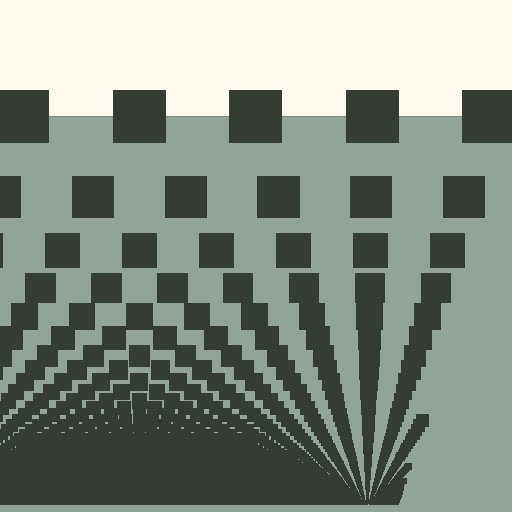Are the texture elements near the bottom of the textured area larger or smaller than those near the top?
Smaller. The gradient is inverted — elements near the bottom are smaller and denser.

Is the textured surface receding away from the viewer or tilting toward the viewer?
The surface appears to tilt toward the viewer. Texture elements get larger and sparser toward the top.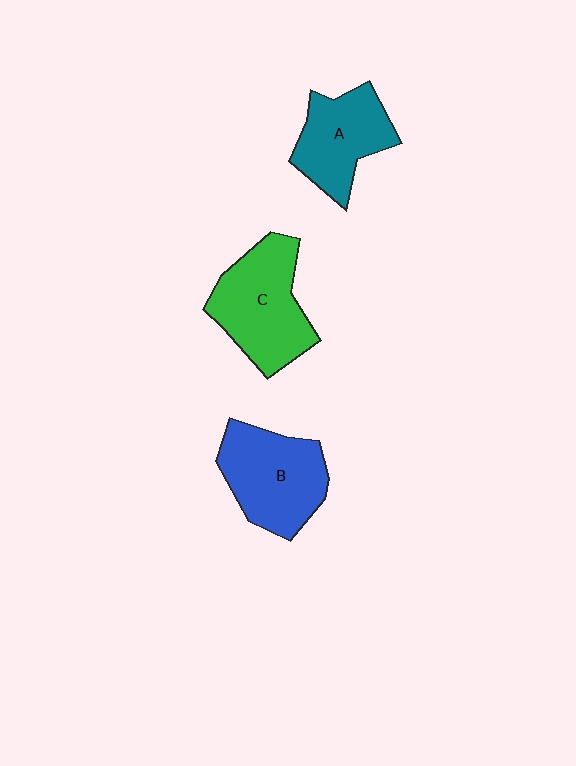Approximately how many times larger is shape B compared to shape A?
Approximately 1.2 times.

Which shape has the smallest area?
Shape A (teal).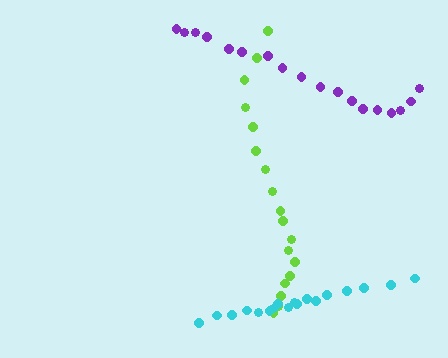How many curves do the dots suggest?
There are 3 distinct paths.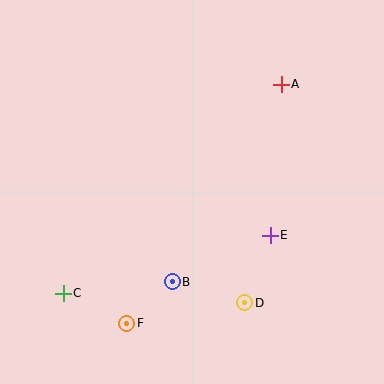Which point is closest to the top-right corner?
Point A is closest to the top-right corner.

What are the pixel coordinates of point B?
Point B is at (172, 282).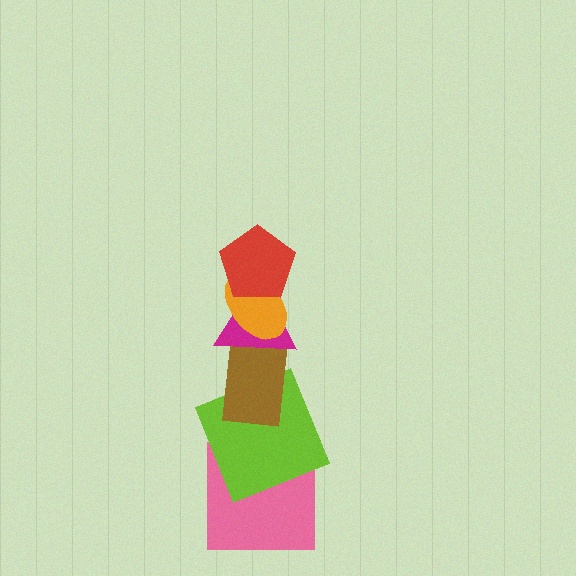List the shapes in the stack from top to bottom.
From top to bottom: the red pentagon, the orange ellipse, the magenta triangle, the brown rectangle, the lime square, the pink square.